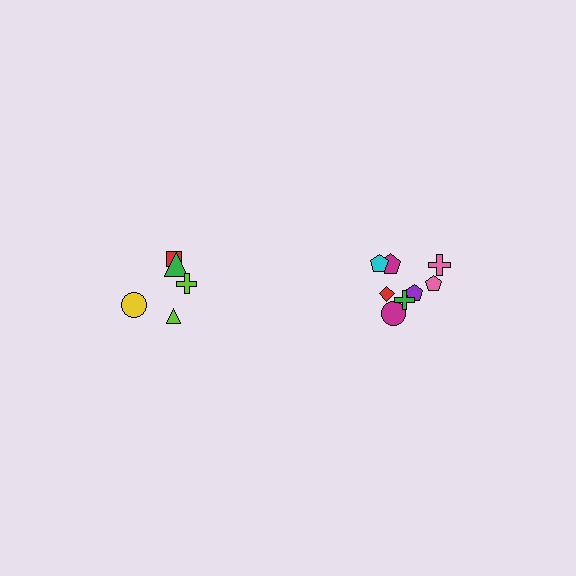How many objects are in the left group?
There are 5 objects.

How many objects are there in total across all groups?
There are 13 objects.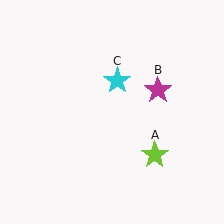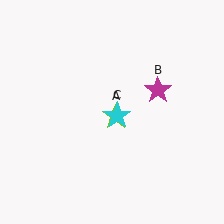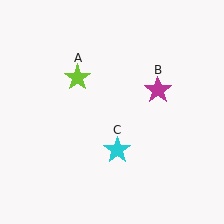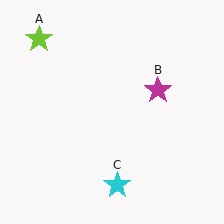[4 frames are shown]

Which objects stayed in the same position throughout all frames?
Magenta star (object B) remained stationary.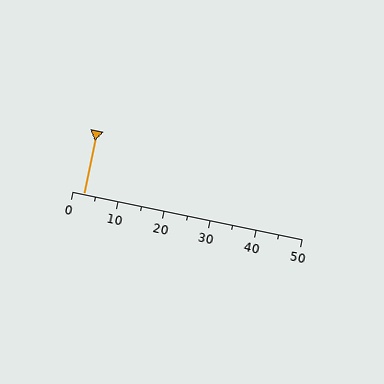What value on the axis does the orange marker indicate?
The marker indicates approximately 2.5.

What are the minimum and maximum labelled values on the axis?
The axis runs from 0 to 50.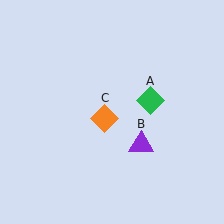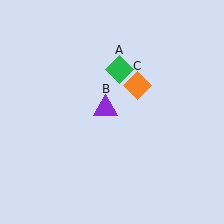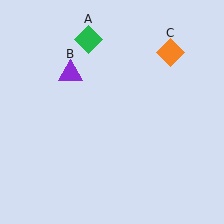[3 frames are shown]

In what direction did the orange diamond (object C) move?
The orange diamond (object C) moved up and to the right.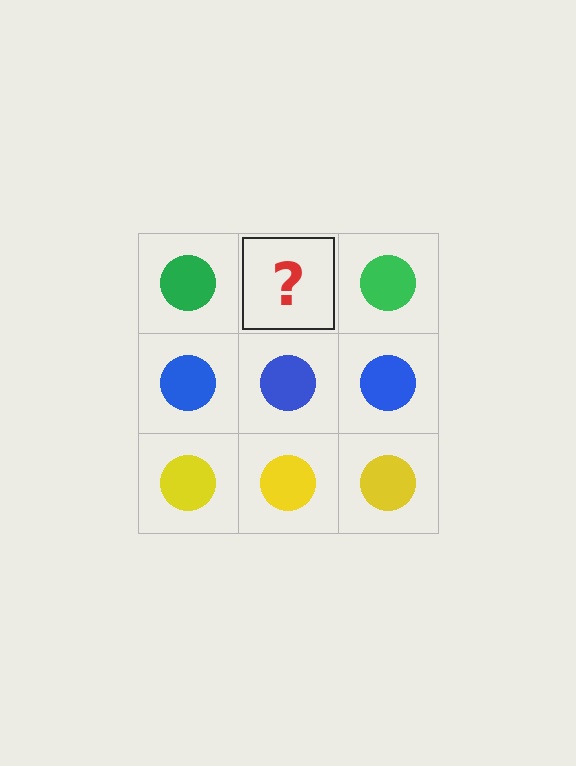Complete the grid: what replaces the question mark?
The question mark should be replaced with a green circle.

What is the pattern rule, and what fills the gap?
The rule is that each row has a consistent color. The gap should be filled with a green circle.